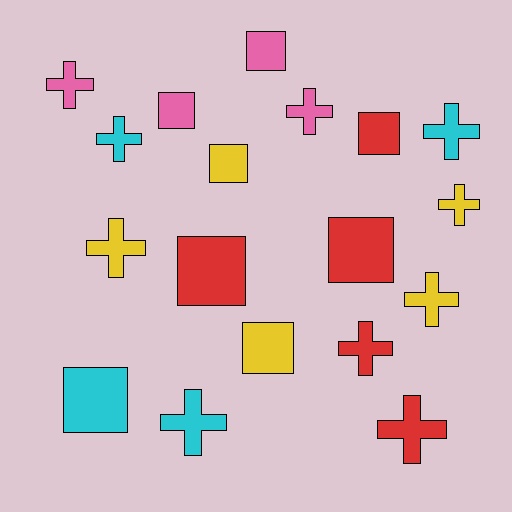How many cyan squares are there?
There is 1 cyan square.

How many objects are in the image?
There are 18 objects.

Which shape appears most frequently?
Cross, with 10 objects.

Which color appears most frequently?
Yellow, with 5 objects.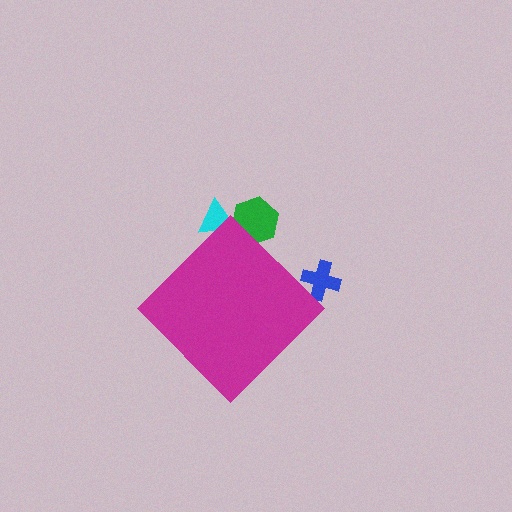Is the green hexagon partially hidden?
Yes, the green hexagon is partially hidden behind the magenta diamond.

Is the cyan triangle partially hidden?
Yes, the cyan triangle is partially hidden behind the magenta diamond.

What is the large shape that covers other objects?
A magenta diamond.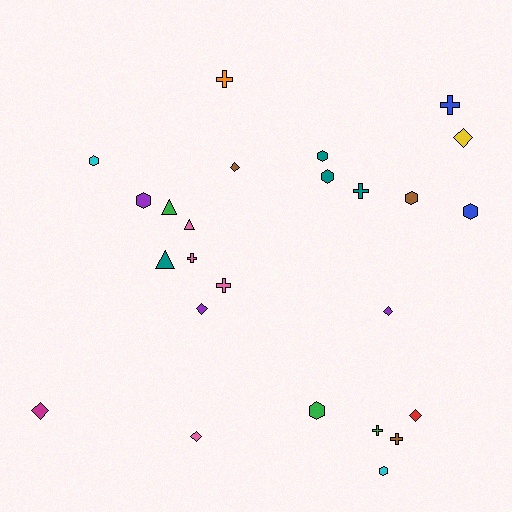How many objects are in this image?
There are 25 objects.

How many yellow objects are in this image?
There is 1 yellow object.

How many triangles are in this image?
There are 3 triangles.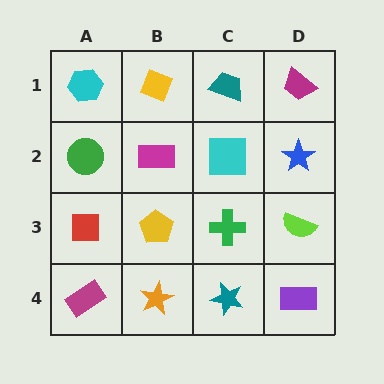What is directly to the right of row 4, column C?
A purple rectangle.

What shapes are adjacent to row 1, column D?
A blue star (row 2, column D), a teal trapezoid (row 1, column C).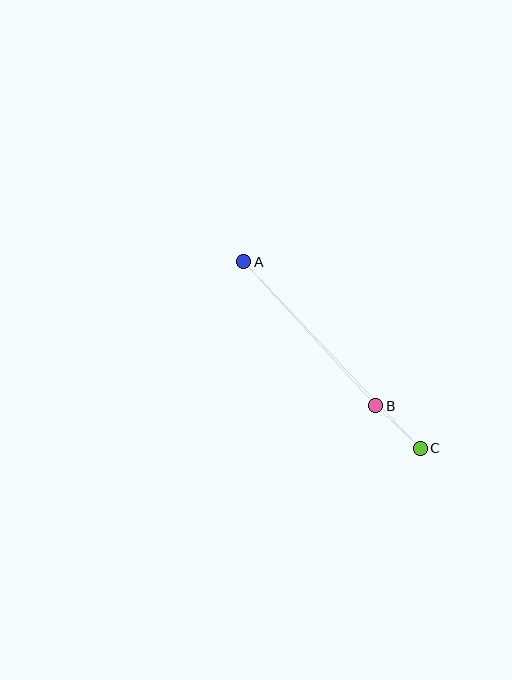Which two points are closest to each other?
Points B and C are closest to each other.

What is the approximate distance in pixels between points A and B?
The distance between A and B is approximately 195 pixels.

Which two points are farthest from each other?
Points A and C are farthest from each other.